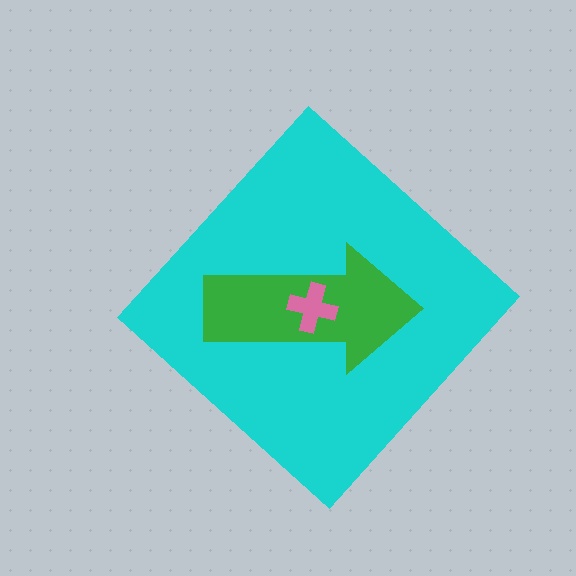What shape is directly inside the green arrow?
The pink cross.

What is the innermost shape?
The pink cross.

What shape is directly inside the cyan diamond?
The green arrow.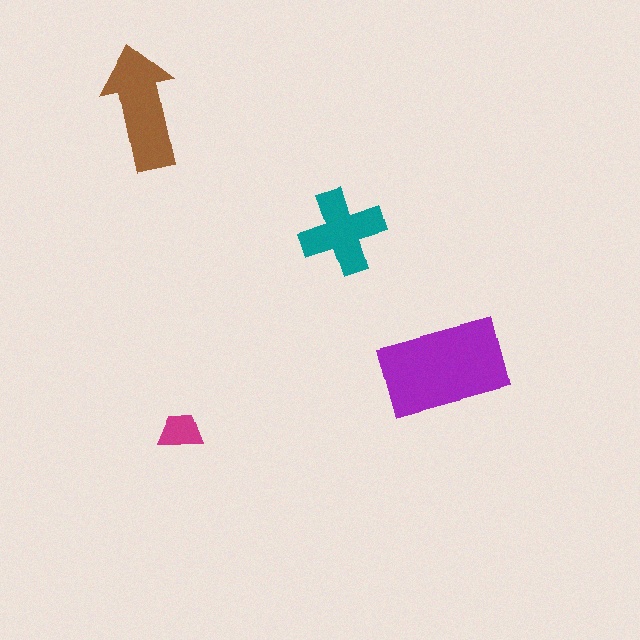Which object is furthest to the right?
The purple rectangle is rightmost.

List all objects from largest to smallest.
The purple rectangle, the brown arrow, the teal cross, the magenta trapezoid.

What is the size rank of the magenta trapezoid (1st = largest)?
4th.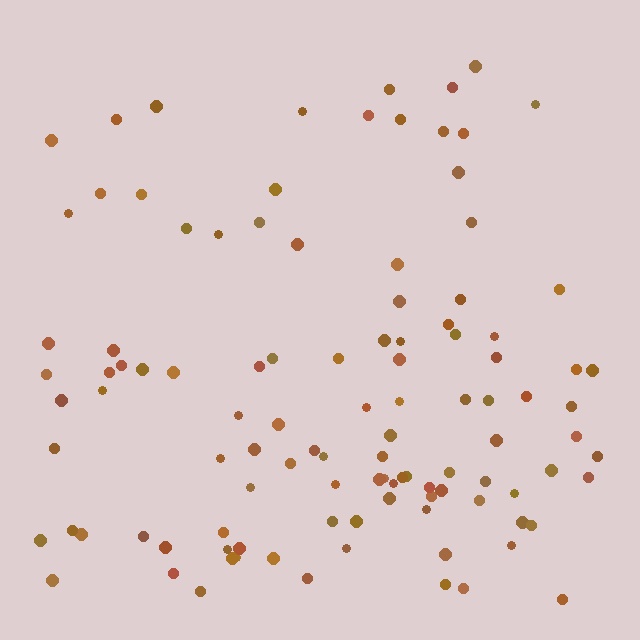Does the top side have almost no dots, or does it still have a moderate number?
Still a moderate number, just noticeably fewer than the bottom.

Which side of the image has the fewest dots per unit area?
The top.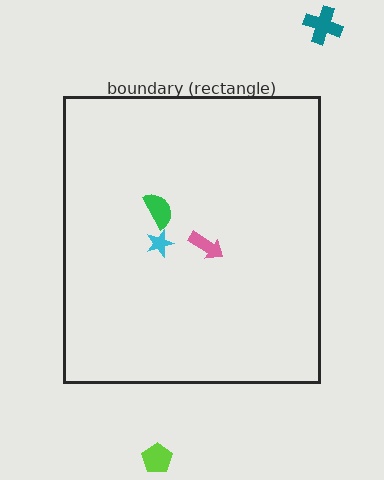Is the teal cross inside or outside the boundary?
Outside.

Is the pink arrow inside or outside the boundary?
Inside.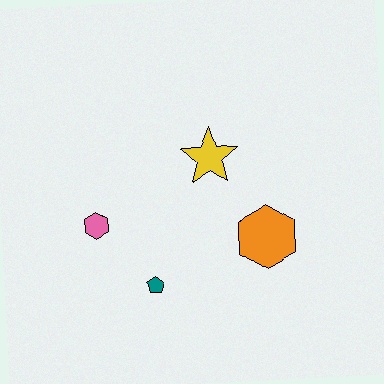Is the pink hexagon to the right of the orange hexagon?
No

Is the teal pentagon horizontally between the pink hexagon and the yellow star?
Yes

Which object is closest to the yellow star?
The orange hexagon is closest to the yellow star.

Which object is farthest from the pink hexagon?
The orange hexagon is farthest from the pink hexagon.